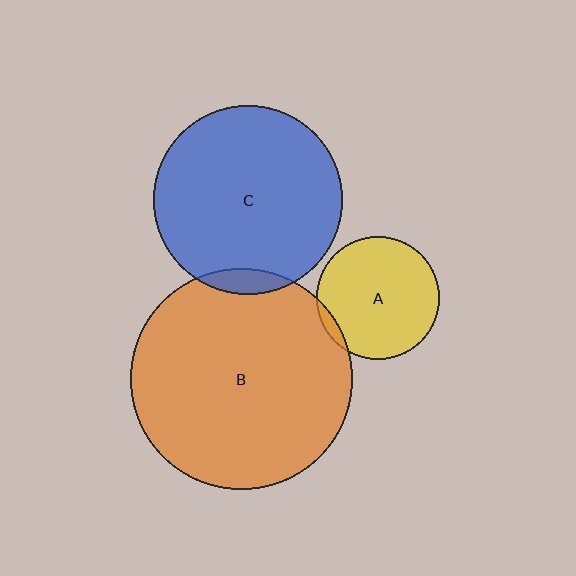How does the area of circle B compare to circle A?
Approximately 3.2 times.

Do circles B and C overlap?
Yes.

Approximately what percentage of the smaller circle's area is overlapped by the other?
Approximately 5%.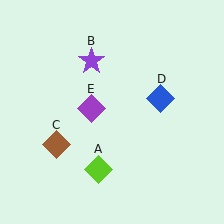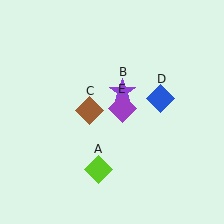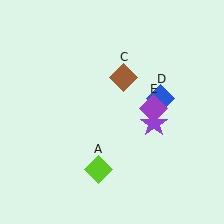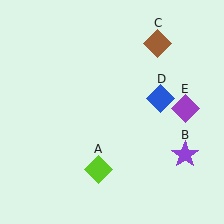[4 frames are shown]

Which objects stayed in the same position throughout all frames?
Lime diamond (object A) and blue diamond (object D) remained stationary.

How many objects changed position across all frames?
3 objects changed position: purple star (object B), brown diamond (object C), purple diamond (object E).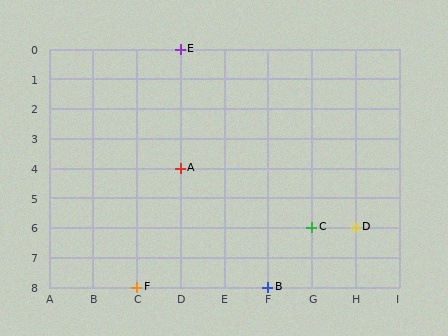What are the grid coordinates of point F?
Point F is at grid coordinates (C, 8).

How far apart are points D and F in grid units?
Points D and F are 5 columns and 2 rows apart (about 5.4 grid units diagonally).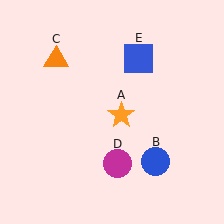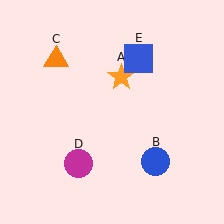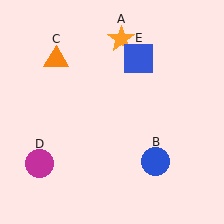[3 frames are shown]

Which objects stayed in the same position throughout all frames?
Blue circle (object B) and orange triangle (object C) and blue square (object E) remained stationary.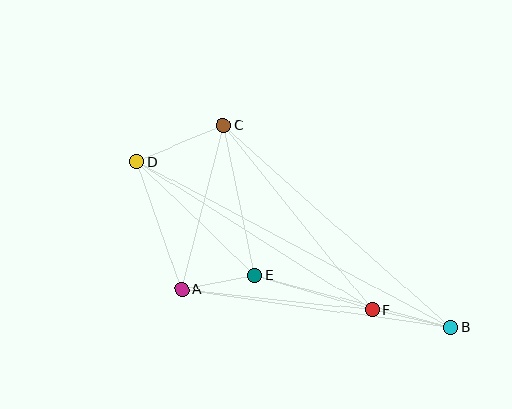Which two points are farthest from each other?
Points B and D are farthest from each other.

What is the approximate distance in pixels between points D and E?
The distance between D and E is approximately 164 pixels.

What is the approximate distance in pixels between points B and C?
The distance between B and C is approximately 304 pixels.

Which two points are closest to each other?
Points A and E are closest to each other.